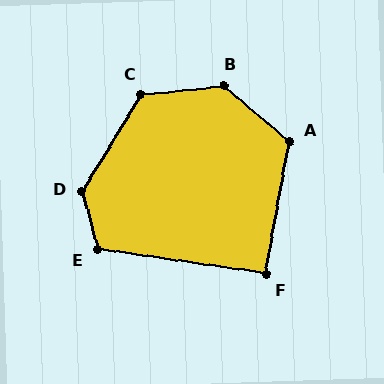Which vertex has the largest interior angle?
B, at approximately 135 degrees.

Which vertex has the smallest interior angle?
F, at approximately 92 degrees.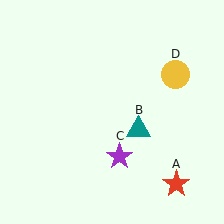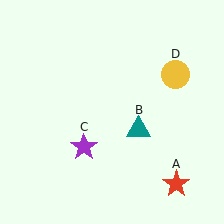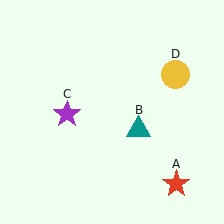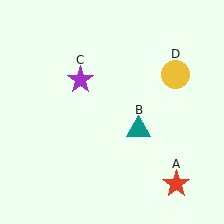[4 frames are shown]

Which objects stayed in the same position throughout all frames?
Red star (object A) and teal triangle (object B) and yellow circle (object D) remained stationary.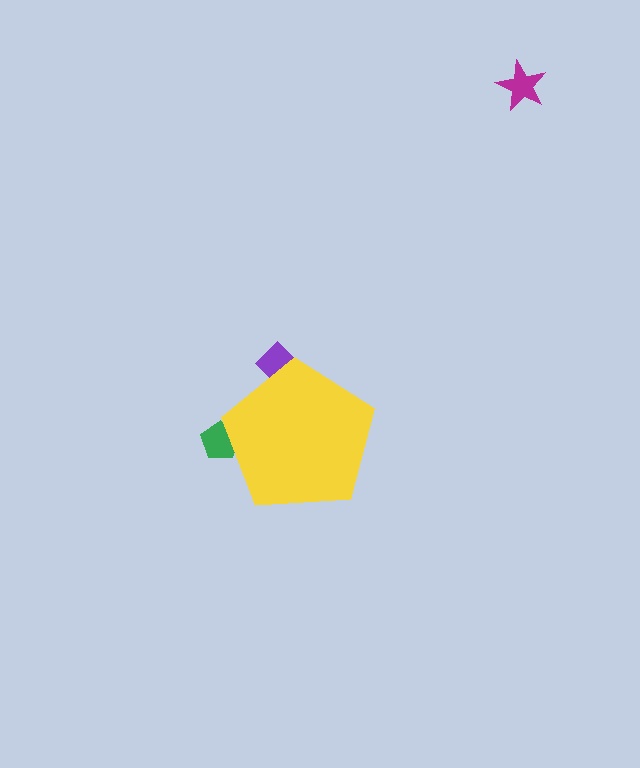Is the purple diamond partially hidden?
Yes, the purple diamond is partially hidden behind the yellow pentagon.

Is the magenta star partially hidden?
No, the magenta star is fully visible.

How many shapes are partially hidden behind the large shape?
2 shapes are partially hidden.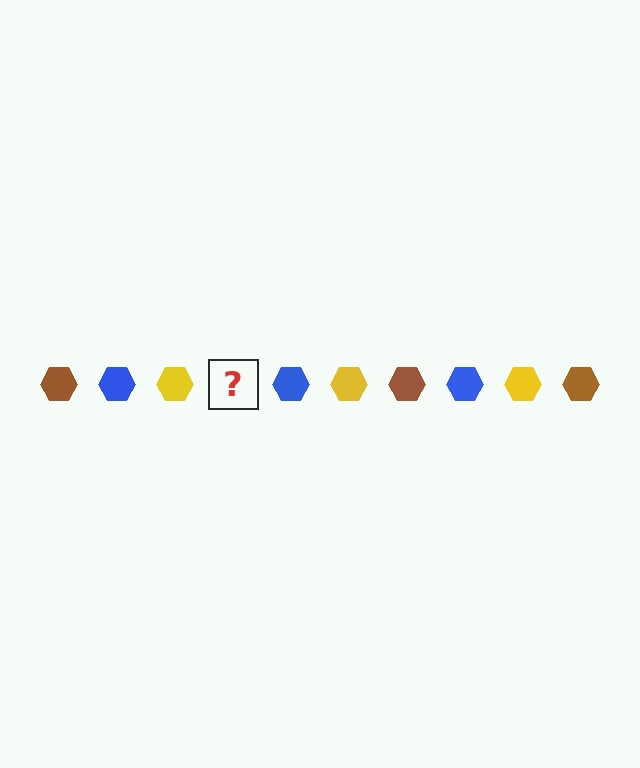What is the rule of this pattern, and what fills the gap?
The rule is that the pattern cycles through brown, blue, yellow hexagons. The gap should be filled with a brown hexagon.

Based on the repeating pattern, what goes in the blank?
The blank should be a brown hexagon.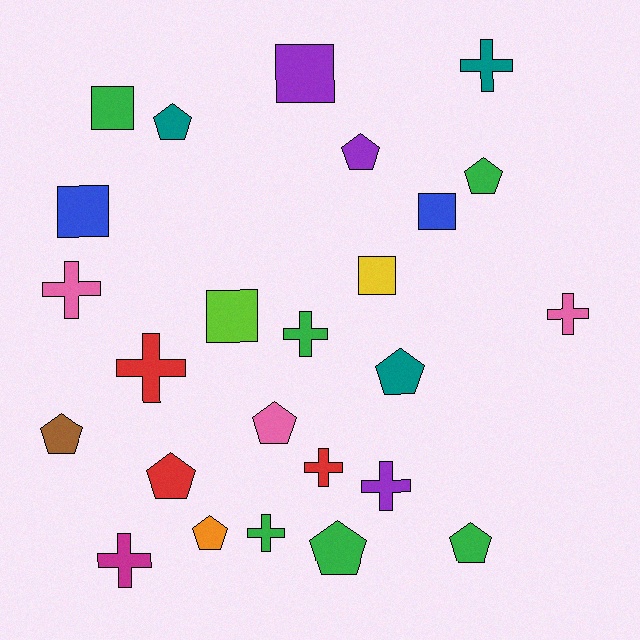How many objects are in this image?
There are 25 objects.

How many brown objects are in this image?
There is 1 brown object.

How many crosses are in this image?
There are 9 crosses.